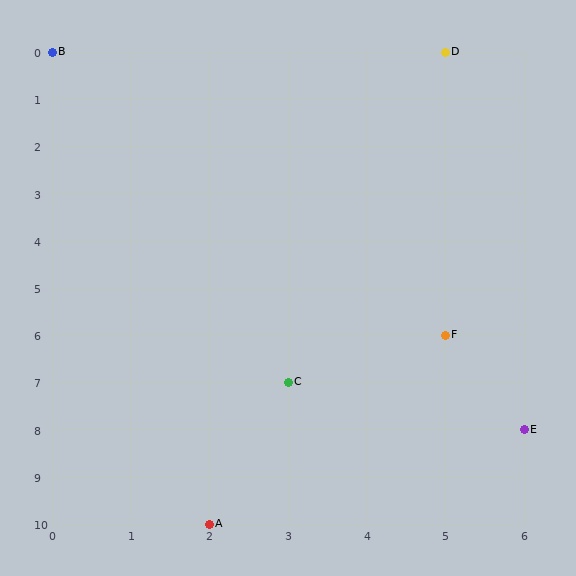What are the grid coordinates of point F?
Point F is at grid coordinates (5, 6).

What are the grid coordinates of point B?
Point B is at grid coordinates (0, 0).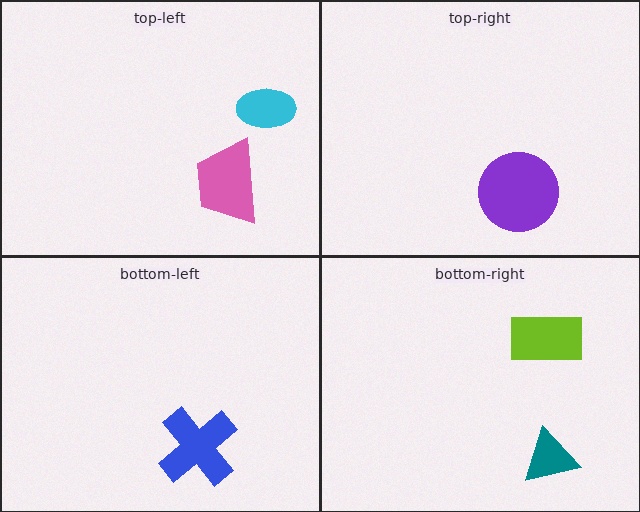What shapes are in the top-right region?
The purple circle.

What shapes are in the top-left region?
The pink trapezoid, the cyan ellipse.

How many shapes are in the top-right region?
1.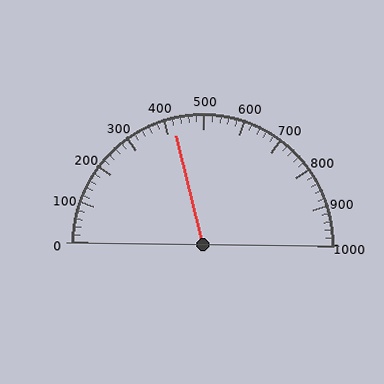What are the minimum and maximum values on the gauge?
The gauge ranges from 0 to 1000.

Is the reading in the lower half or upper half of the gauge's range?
The reading is in the lower half of the range (0 to 1000).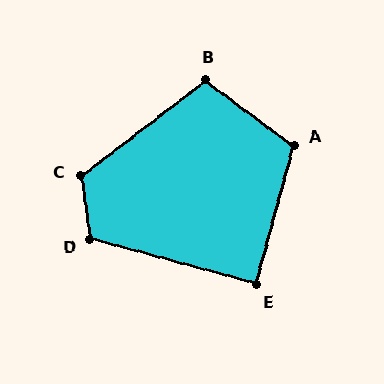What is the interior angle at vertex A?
Approximately 111 degrees (obtuse).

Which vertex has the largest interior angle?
C, at approximately 119 degrees.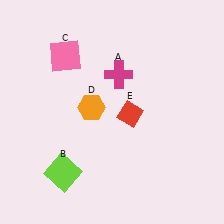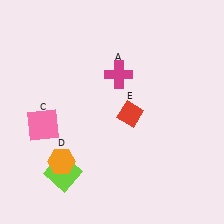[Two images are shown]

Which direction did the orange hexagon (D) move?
The orange hexagon (D) moved down.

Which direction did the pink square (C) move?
The pink square (C) moved down.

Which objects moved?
The objects that moved are: the pink square (C), the orange hexagon (D).